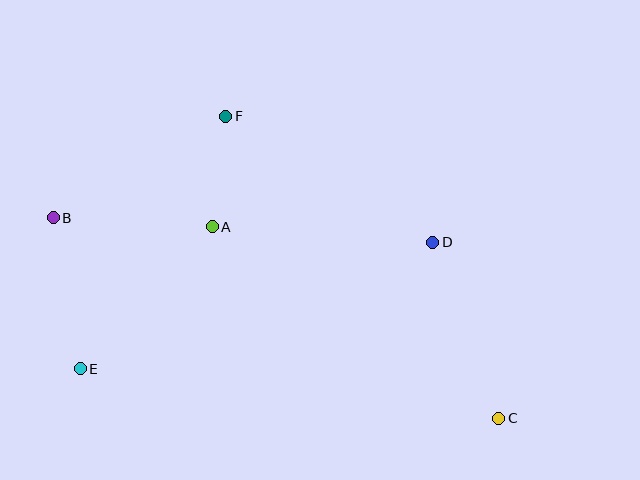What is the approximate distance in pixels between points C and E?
The distance between C and E is approximately 421 pixels.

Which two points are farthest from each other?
Points B and C are farthest from each other.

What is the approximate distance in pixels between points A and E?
The distance between A and E is approximately 194 pixels.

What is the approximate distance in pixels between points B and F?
The distance between B and F is approximately 200 pixels.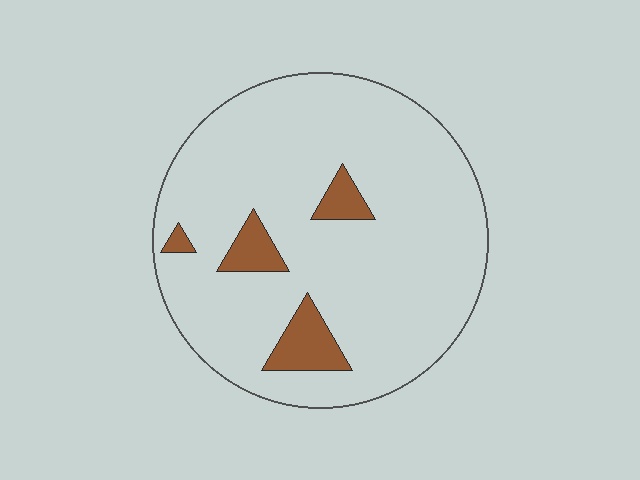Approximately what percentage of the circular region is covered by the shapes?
Approximately 10%.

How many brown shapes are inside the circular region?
4.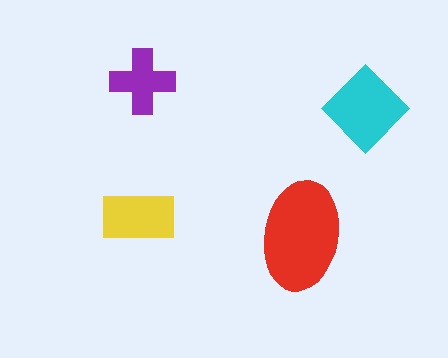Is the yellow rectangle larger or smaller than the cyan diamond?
Smaller.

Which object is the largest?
The red ellipse.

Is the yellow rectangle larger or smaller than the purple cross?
Larger.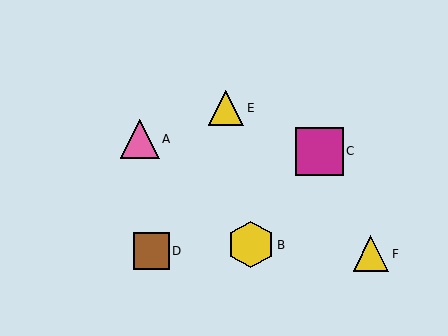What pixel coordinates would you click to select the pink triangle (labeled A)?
Click at (140, 139) to select the pink triangle A.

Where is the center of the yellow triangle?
The center of the yellow triangle is at (371, 254).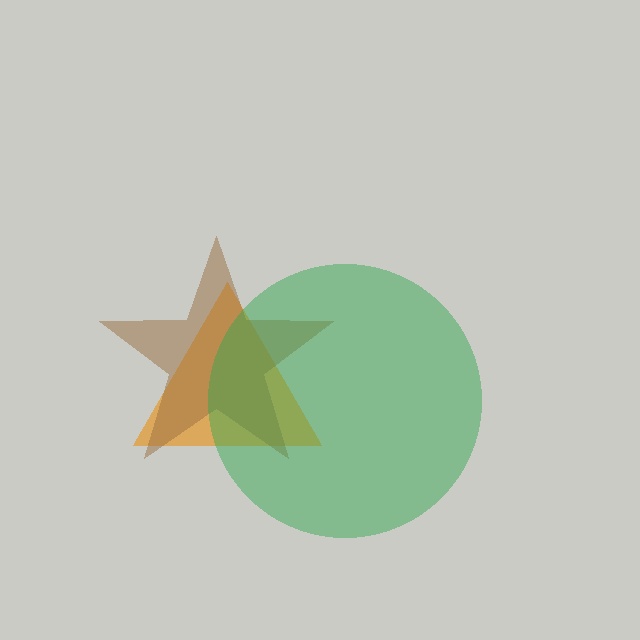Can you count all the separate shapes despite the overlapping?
Yes, there are 3 separate shapes.